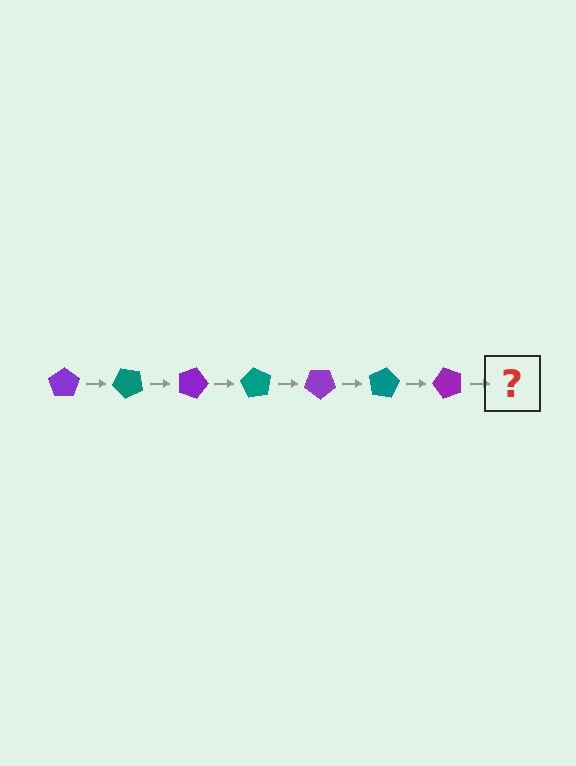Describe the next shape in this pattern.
It should be a teal pentagon, rotated 315 degrees from the start.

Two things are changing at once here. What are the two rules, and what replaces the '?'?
The two rules are that it rotates 45 degrees each step and the color cycles through purple and teal. The '?' should be a teal pentagon, rotated 315 degrees from the start.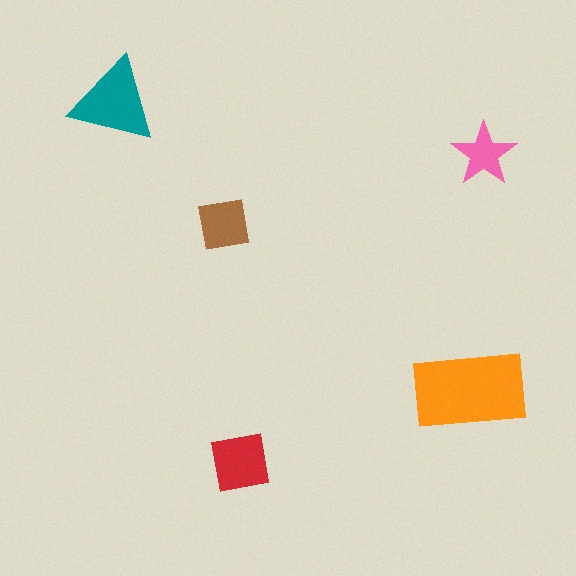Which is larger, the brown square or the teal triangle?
The teal triangle.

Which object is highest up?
The teal triangle is topmost.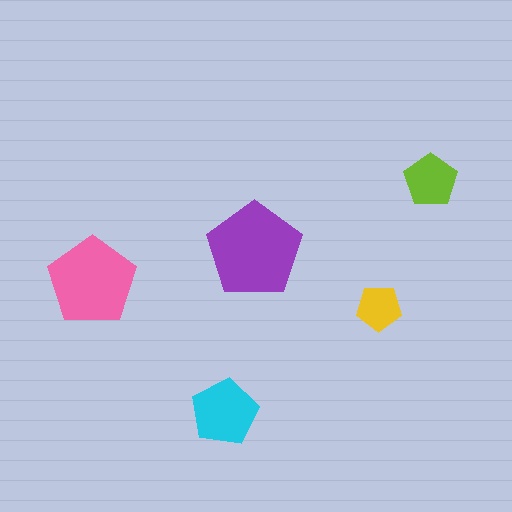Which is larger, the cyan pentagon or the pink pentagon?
The pink one.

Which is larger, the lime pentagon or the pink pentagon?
The pink one.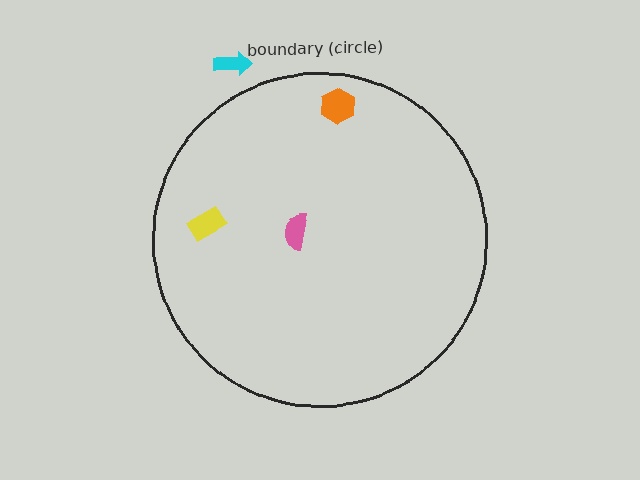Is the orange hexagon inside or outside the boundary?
Inside.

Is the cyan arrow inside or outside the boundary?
Outside.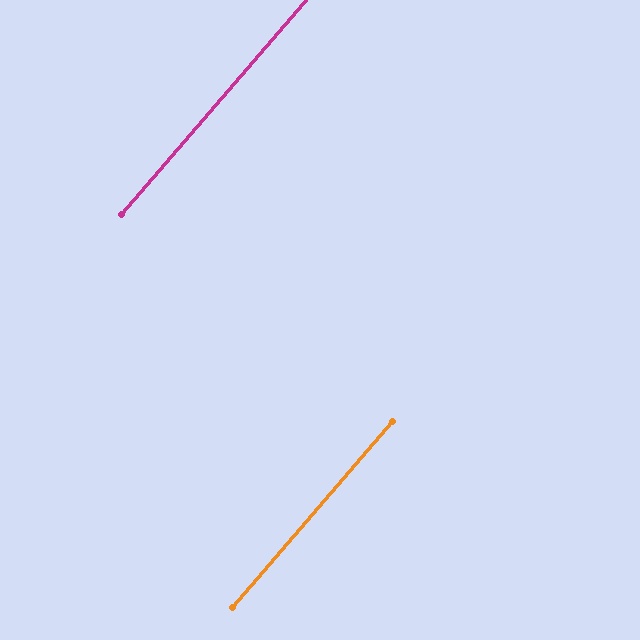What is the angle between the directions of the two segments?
Approximately 0 degrees.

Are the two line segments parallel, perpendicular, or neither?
Parallel — their directions differ by only 0.1°.